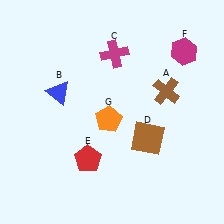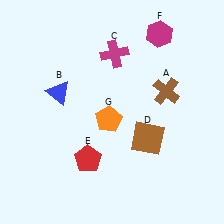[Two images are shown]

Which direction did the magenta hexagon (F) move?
The magenta hexagon (F) moved left.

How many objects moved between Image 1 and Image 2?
1 object moved between the two images.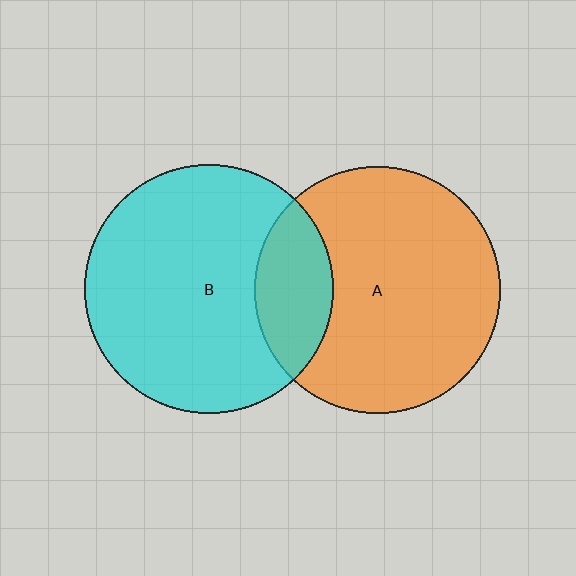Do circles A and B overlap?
Yes.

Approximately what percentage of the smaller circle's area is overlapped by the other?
Approximately 20%.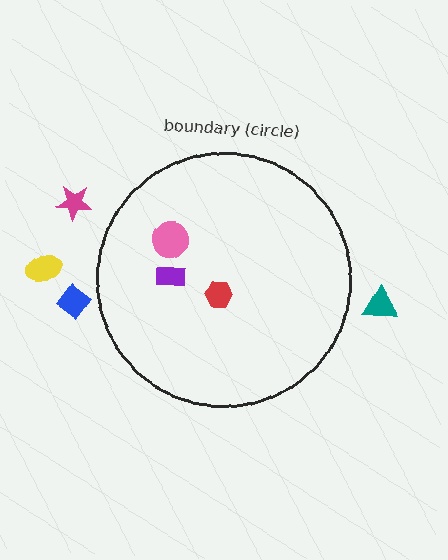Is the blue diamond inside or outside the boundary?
Outside.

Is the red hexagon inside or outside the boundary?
Inside.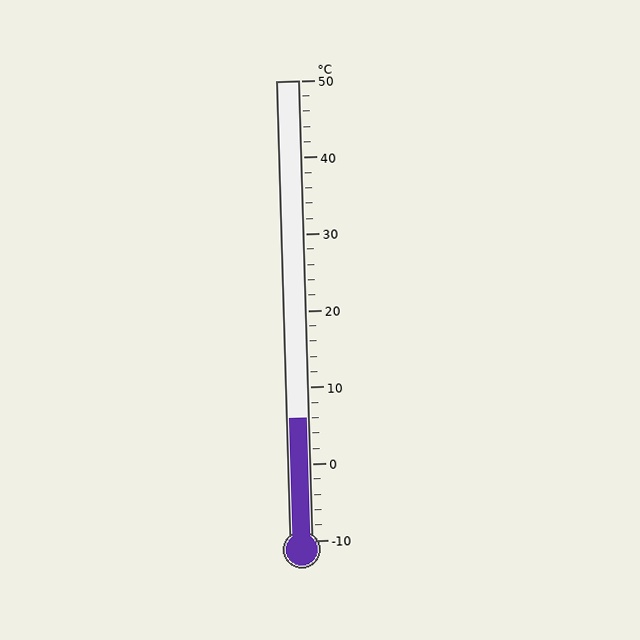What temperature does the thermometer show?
The thermometer shows approximately 6°C.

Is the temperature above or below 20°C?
The temperature is below 20°C.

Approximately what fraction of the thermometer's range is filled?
The thermometer is filled to approximately 25% of its range.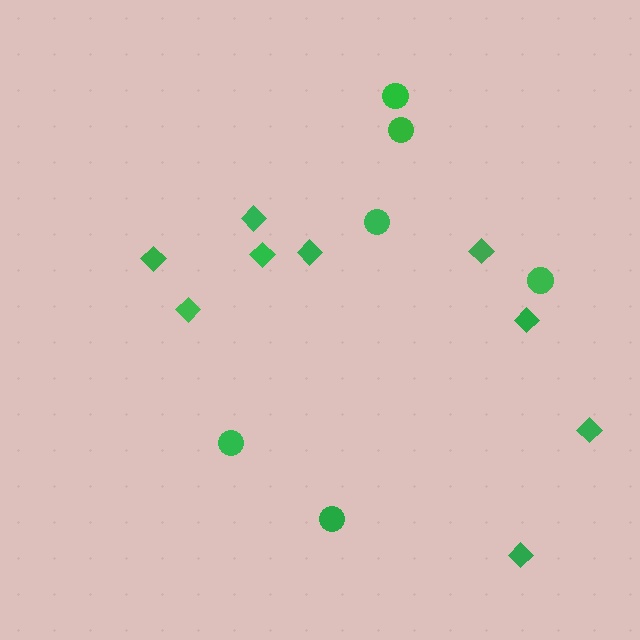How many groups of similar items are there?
There are 2 groups: one group of diamonds (9) and one group of circles (6).